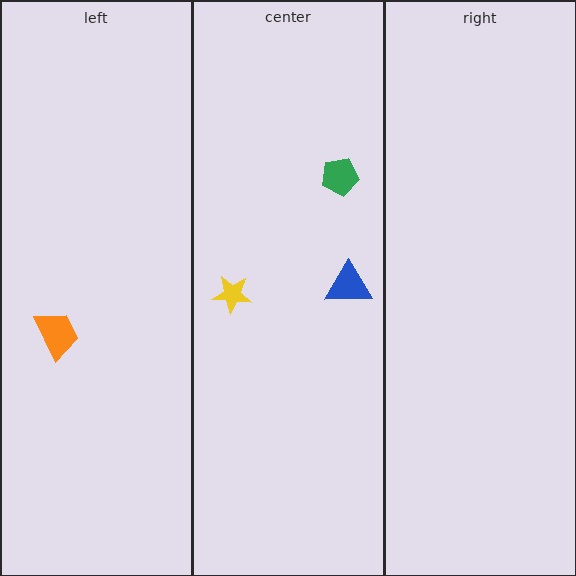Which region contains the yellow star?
The center region.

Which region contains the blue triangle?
The center region.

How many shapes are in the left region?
1.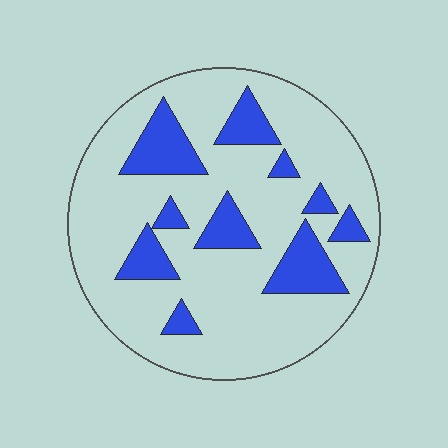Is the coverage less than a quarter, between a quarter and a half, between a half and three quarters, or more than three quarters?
Less than a quarter.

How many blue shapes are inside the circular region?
10.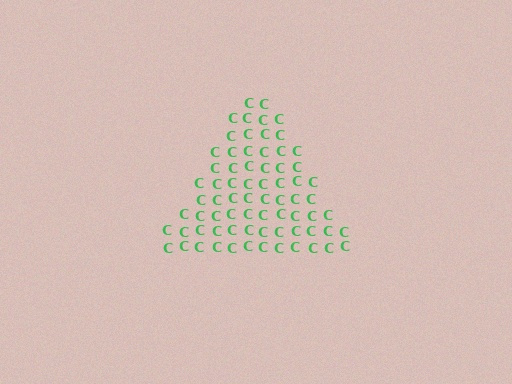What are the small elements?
The small elements are letter C's.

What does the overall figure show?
The overall figure shows a triangle.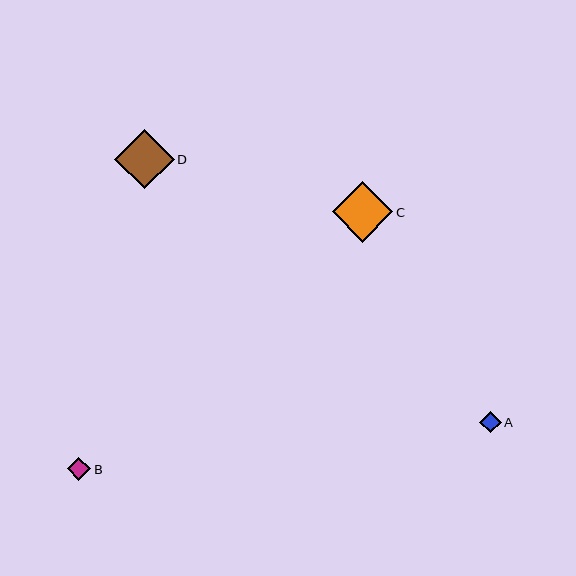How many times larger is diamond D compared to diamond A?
Diamond D is approximately 2.8 times the size of diamond A.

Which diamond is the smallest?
Diamond A is the smallest with a size of approximately 21 pixels.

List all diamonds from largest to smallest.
From largest to smallest: C, D, B, A.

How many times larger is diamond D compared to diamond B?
Diamond D is approximately 2.5 times the size of diamond B.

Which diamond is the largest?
Diamond C is the largest with a size of approximately 61 pixels.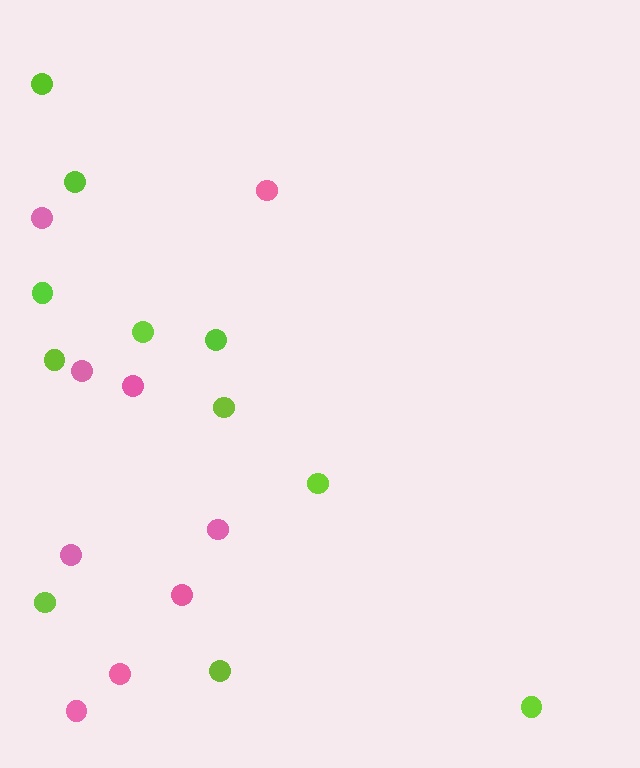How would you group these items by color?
There are 2 groups: one group of lime circles (11) and one group of pink circles (9).